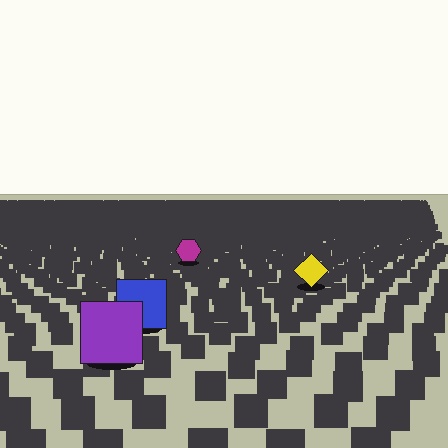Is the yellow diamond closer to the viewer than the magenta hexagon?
Yes. The yellow diamond is closer — you can tell from the texture gradient: the ground texture is coarser near it.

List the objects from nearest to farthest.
From nearest to farthest: the purple square, the blue square, the yellow diamond, the magenta hexagon.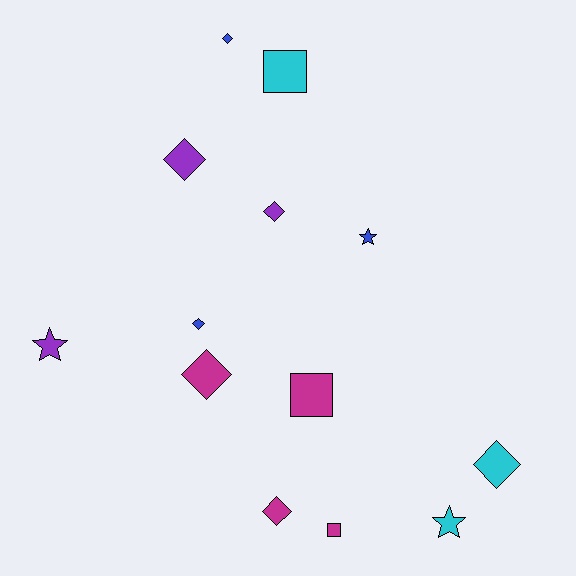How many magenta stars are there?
There are no magenta stars.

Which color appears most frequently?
Magenta, with 4 objects.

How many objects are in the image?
There are 13 objects.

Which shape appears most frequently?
Diamond, with 7 objects.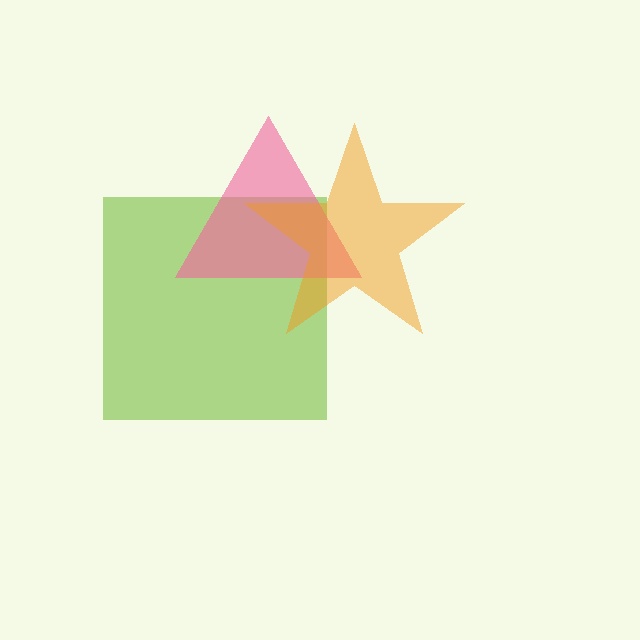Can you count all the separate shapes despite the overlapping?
Yes, there are 3 separate shapes.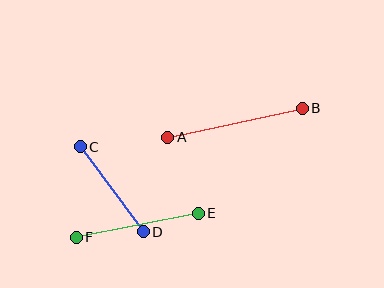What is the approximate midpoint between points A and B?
The midpoint is at approximately (235, 123) pixels.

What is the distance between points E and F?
The distance is approximately 125 pixels.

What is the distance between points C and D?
The distance is approximately 106 pixels.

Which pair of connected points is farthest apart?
Points A and B are farthest apart.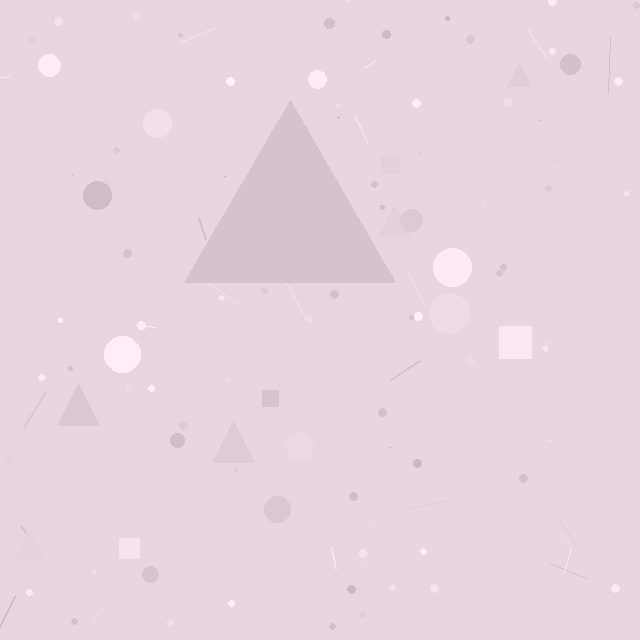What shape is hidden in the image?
A triangle is hidden in the image.